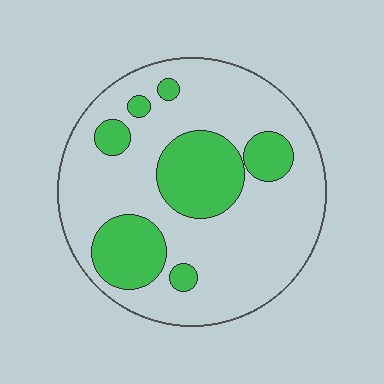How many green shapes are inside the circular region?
7.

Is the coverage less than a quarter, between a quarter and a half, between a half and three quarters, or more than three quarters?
Between a quarter and a half.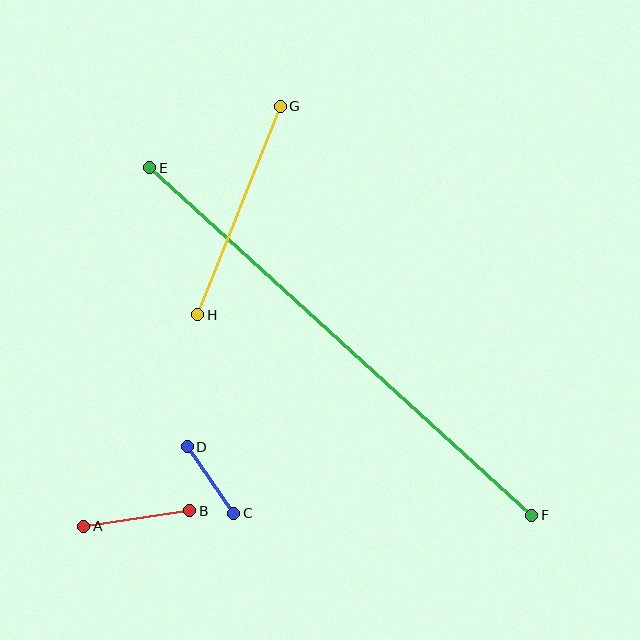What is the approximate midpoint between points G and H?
The midpoint is at approximately (239, 211) pixels.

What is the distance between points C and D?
The distance is approximately 81 pixels.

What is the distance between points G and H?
The distance is approximately 224 pixels.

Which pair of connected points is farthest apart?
Points E and F are farthest apart.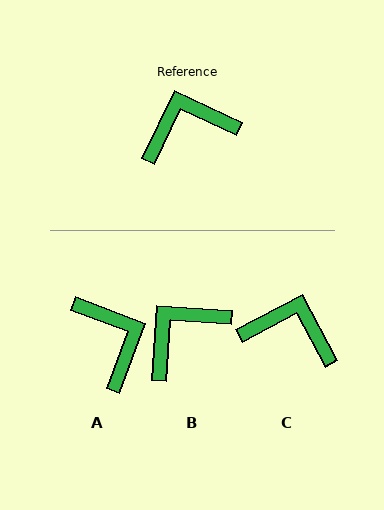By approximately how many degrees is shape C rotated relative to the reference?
Approximately 37 degrees clockwise.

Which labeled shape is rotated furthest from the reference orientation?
A, about 85 degrees away.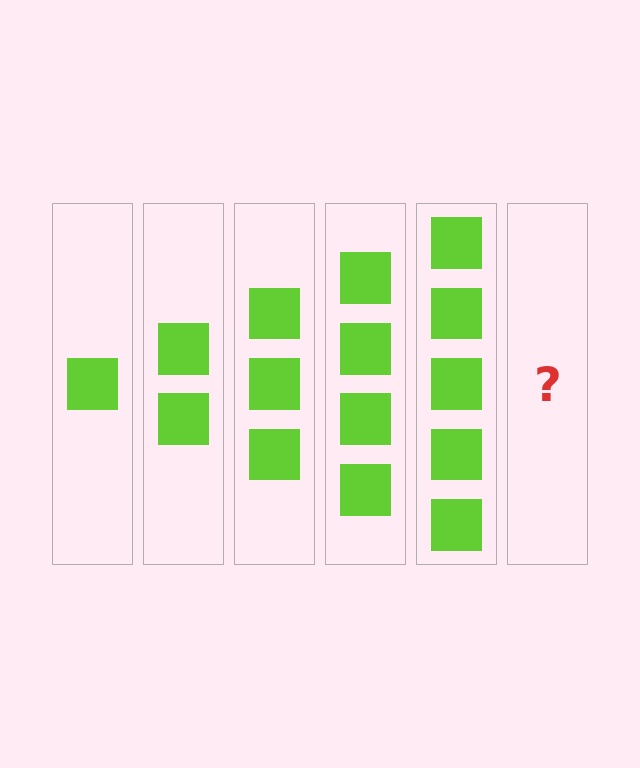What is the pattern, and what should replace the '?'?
The pattern is that each step adds one more square. The '?' should be 6 squares.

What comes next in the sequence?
The next element should be 6 squares.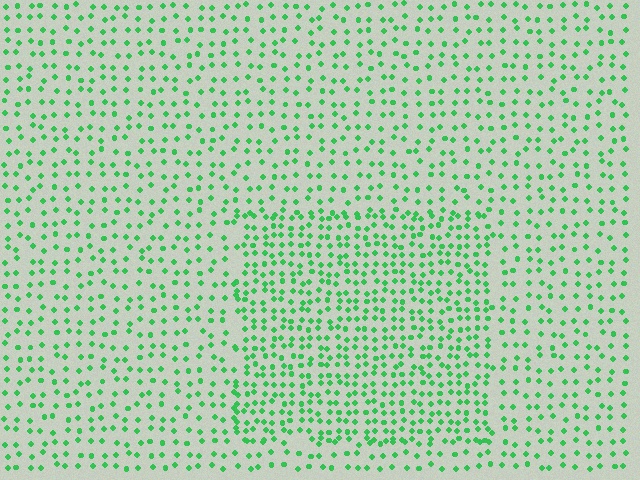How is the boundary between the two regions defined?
The boundary is defined by a change in element density (approximately 1.7x ratio). All elements are the same color, size, and shape.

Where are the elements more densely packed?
The elements are more densely packed inside the rectangle boundary.